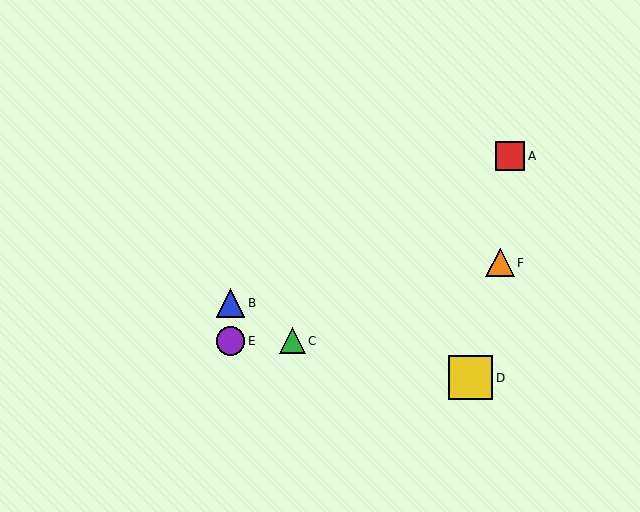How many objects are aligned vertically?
2 objects (B, E) are aligned vertically.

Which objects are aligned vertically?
Objects B, E are aligned vertically.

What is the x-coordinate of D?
Object D is at x≈471.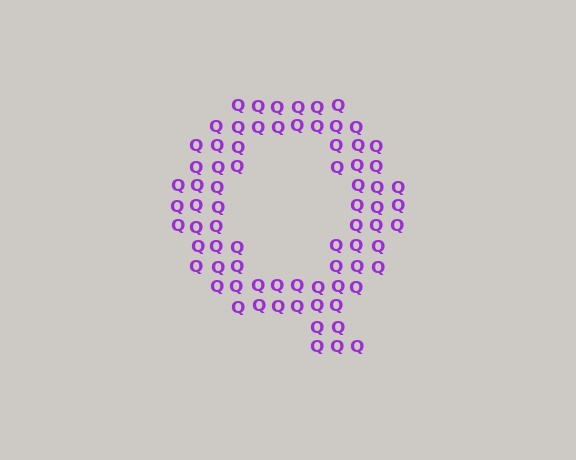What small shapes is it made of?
It is made of small letter Q's.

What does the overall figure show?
The overall figure shows the letter Q.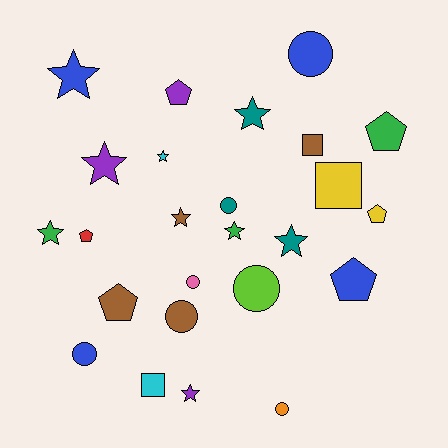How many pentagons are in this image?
There are 6 pentagons.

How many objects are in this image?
There are 25 objects.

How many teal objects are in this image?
There are 3 teal objects.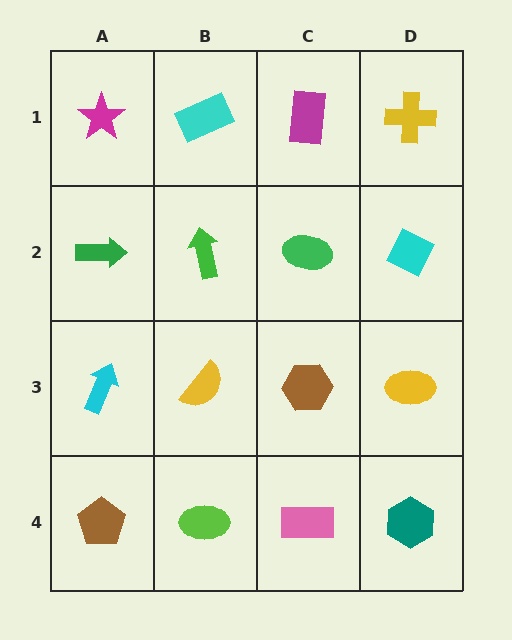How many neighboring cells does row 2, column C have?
4.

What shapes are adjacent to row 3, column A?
A green arrow (row 2, column A), a brown pentagon (row 4, column A), a yellow semicircle (row 3, column B).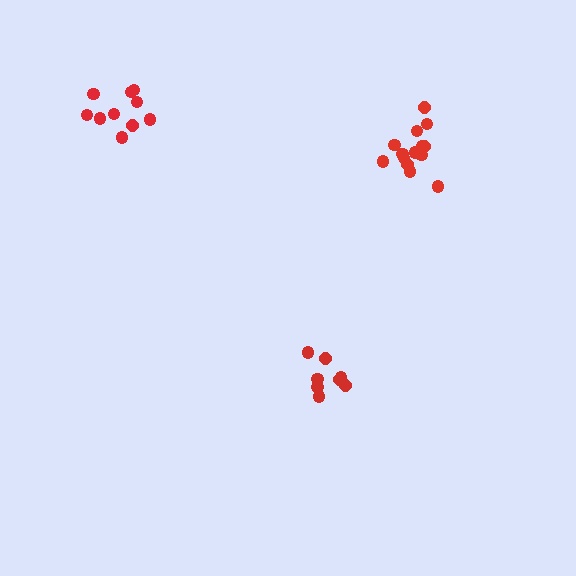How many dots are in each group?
Group 1: 10 dots, Group 2: 8 dots, Group 3: 14 dots (32 total).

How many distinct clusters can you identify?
There are 3 distinct clusters.